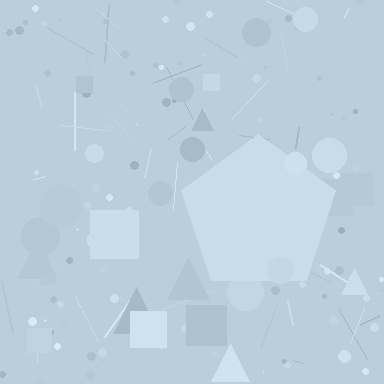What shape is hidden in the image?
A pentagon is hidden in the image.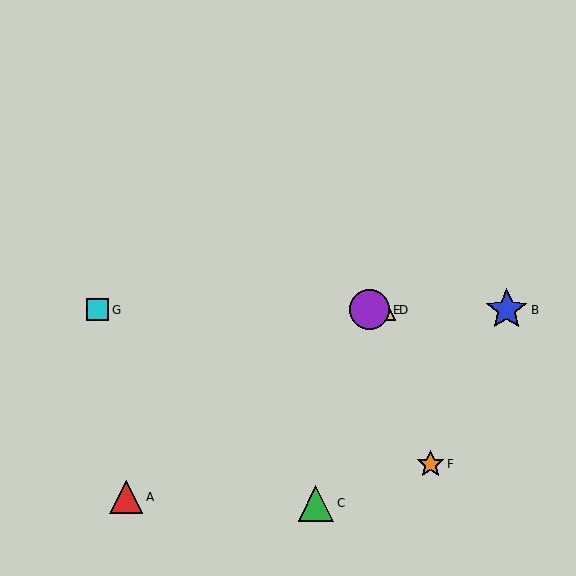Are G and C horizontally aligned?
No, G is at y≈310 and C is at y≈503.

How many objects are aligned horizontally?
4 objects (B, D, E, G) are aligned horizontally.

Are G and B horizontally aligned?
Yes, both are at y≈310.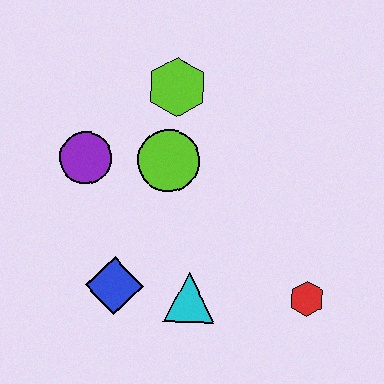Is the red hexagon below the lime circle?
Yes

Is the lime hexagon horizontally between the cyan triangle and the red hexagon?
No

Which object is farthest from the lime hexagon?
The red hexagon is farthest from the lime hexagon.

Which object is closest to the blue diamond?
The cyan triangle is closest to the blue diamond.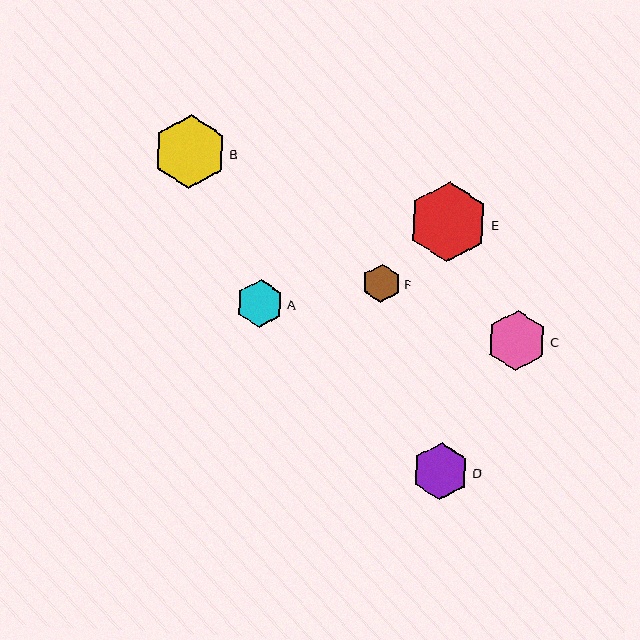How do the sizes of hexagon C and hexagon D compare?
Hexagon C and hexagon D are approximately the same size.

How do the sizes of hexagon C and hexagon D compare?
Hexagon C and hexagon D are approximately the same size.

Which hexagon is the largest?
Hexagon E is the largest with a size of approximately 80 pixels.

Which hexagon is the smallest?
Hexagon F is the smallest with a size of approximately 38 pixels.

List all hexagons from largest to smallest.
From largest to smallest: E, B, C, D, A, F.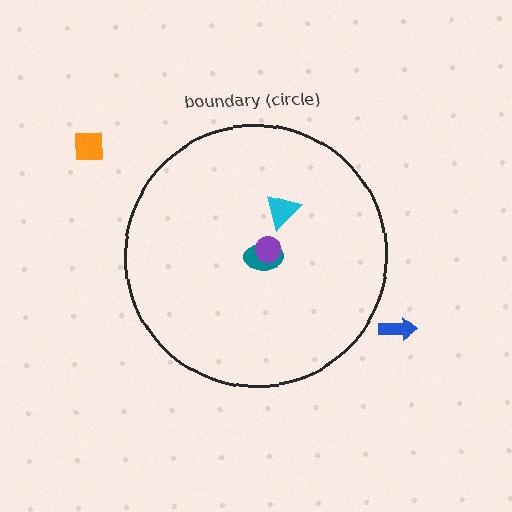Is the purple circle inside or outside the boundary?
Inside.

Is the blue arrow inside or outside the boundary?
Outside.